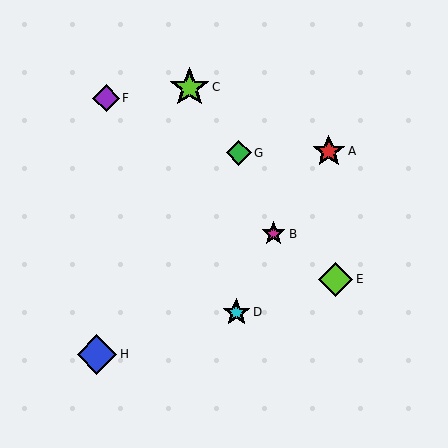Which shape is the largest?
The blue diamond (labeled H) is the largest.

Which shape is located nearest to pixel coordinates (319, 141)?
The red star (labeled A) at (329, 151) is nearest to that location.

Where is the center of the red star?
The center of the red star is at (329, 151).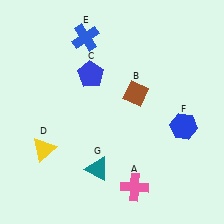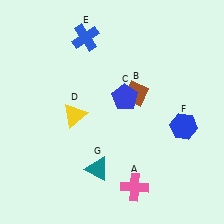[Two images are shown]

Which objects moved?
The objects that moved are: the blue pentagon (C), the yellow triangle (D).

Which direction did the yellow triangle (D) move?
The yellow triangle (D) moved up.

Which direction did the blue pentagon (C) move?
The blue pentagon (C) moved right.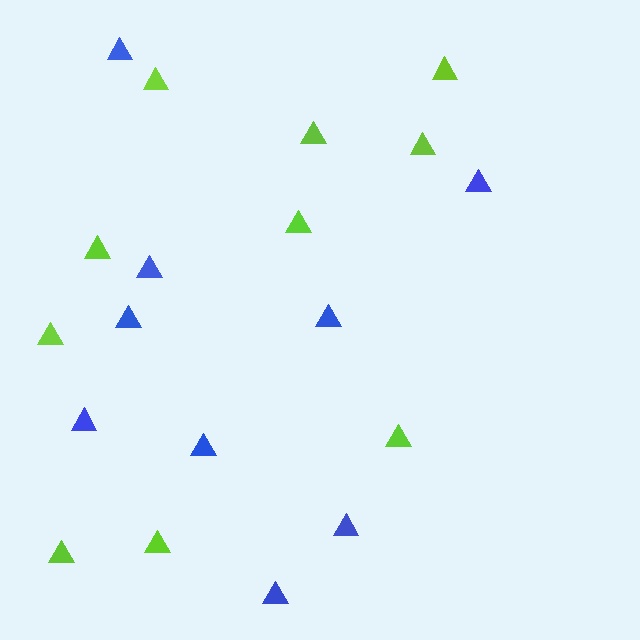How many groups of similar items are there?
There are 2 groups: one group of blue triangles (9) and one group of lime triangles (10).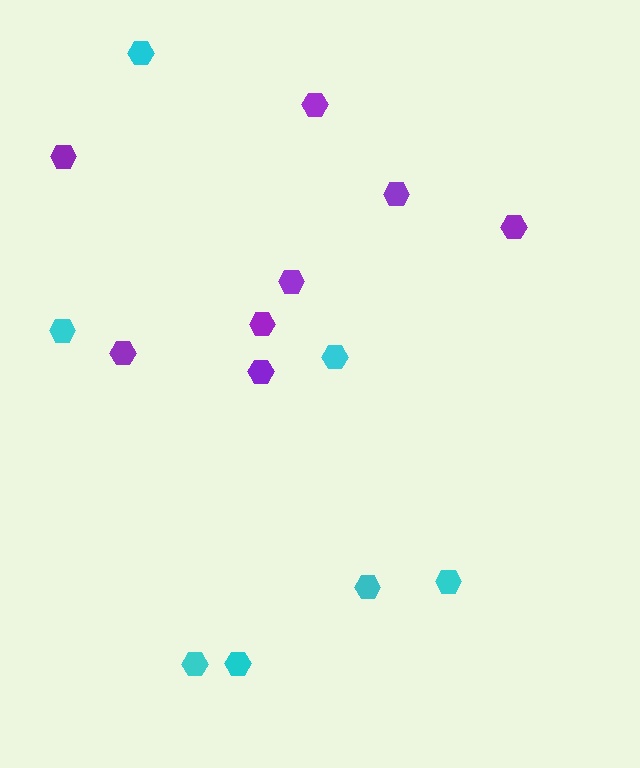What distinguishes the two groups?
There are 2 groups: one group of cyan hexagons (7) and one group of purple hexagons (8).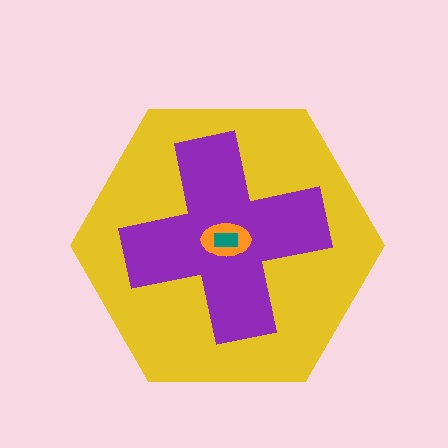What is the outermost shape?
The yellow hexagon.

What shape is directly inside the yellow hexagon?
The purple cross.